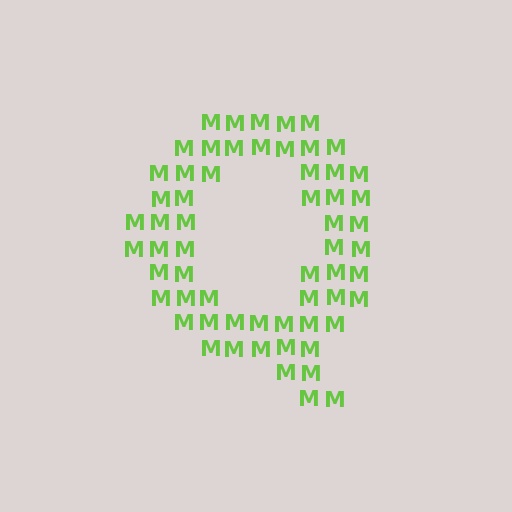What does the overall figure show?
The overall figure shows the letter Q.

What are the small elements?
The small elements are letter M's.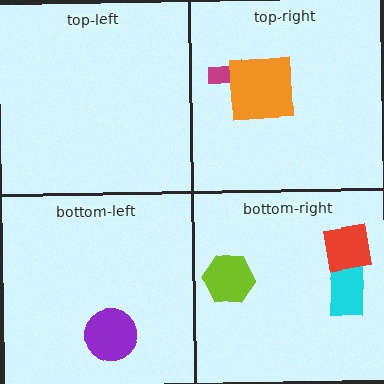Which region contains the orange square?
The top-right region.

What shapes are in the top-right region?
The magenta arrow, the orange square.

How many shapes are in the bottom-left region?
1.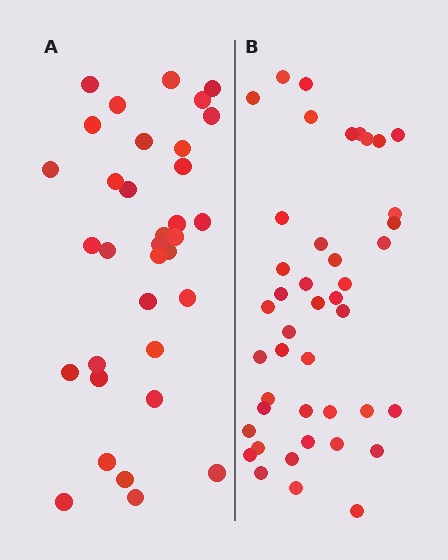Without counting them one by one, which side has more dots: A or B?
Region B (the right region) has more dots.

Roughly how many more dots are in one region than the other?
Region B has roughly 8 or so more dots than region A.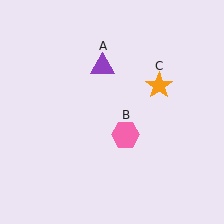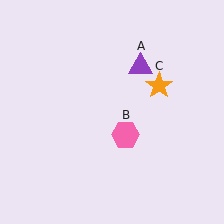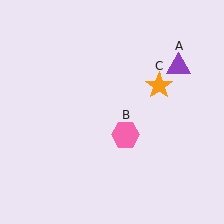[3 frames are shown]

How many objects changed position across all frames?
1 object changed position: purple triangle (object A).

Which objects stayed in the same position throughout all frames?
Pink hexagon (object B) and orange star (object C) remained stationary.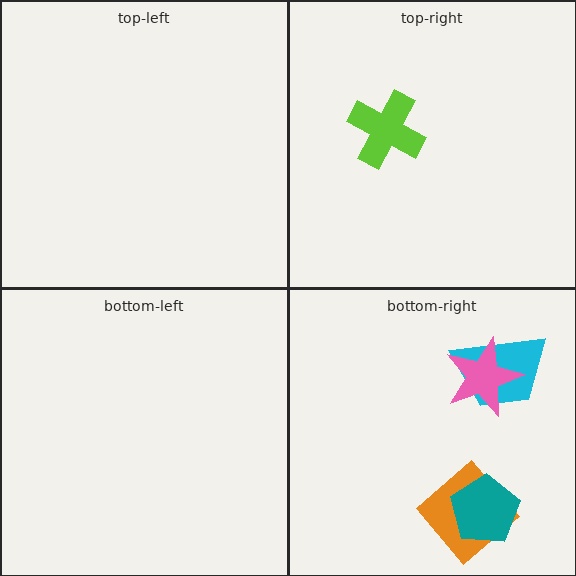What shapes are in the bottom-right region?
The orange diamond, the cyan trapezoid, the teal pentagon, the pink star.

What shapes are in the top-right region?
The lime cross.